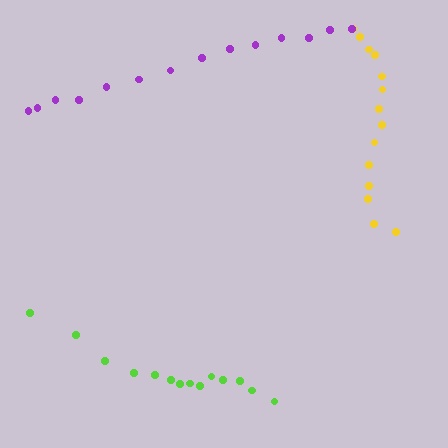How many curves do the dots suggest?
There are 3 distinct paths.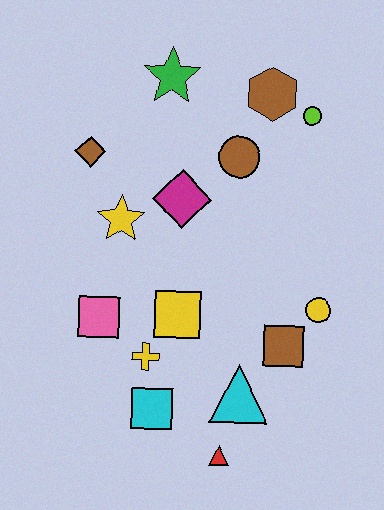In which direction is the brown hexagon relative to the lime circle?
The brown hexagon is to the left of the lime circle.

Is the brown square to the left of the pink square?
No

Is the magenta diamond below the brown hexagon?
Yes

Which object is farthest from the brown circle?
The red triangle is farthest from the brown circle.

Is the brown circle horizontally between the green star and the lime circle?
Yes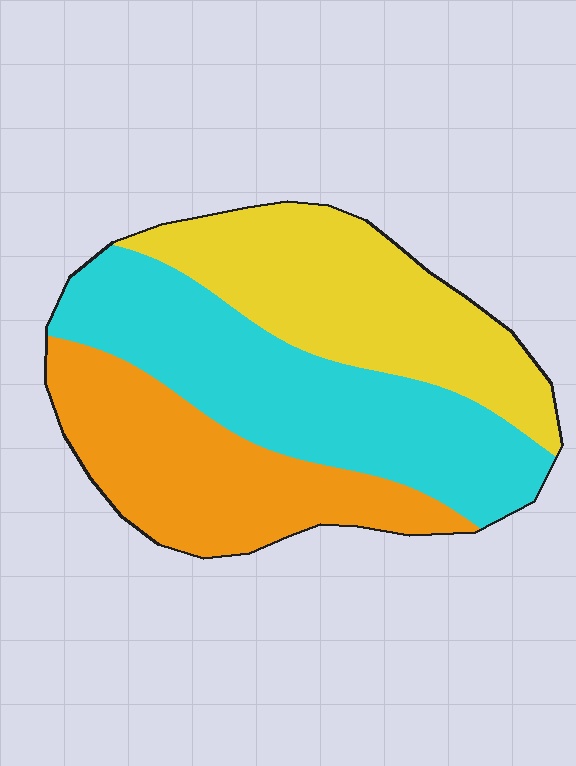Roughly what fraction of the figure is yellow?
Yellow takes up about one third (1/3) of the figure.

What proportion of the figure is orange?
Orange covers around 30% of the figure.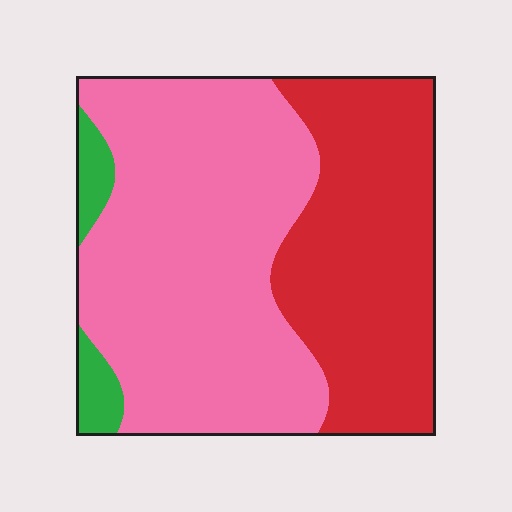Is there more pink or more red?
Pink.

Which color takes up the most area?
Pink, at roughly 55%.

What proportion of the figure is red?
Red covers around 35% of the figure.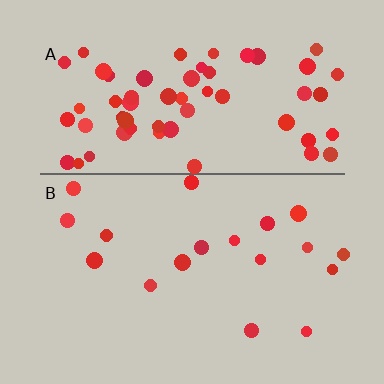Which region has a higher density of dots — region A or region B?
A (the top).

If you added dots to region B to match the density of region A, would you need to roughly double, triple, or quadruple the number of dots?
Approximately triple.